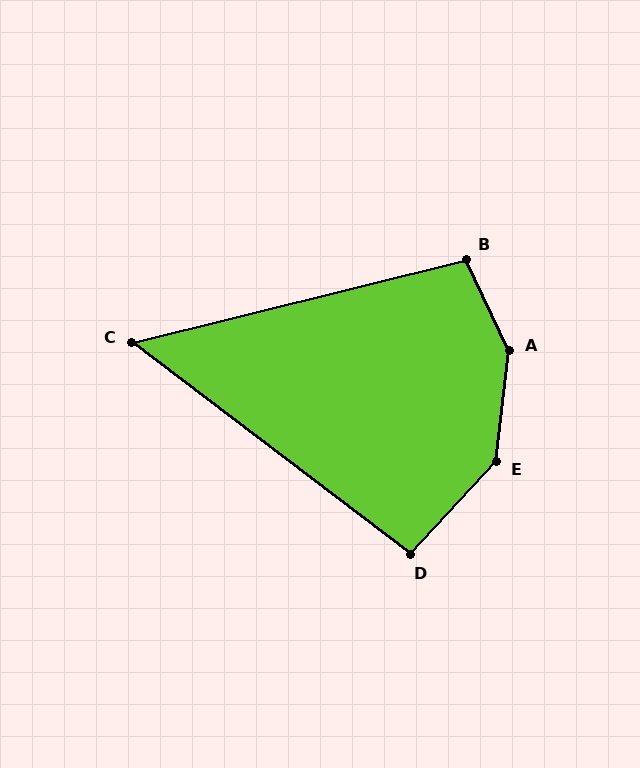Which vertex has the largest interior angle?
A, at approximately 148 degrees.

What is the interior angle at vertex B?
Approximately 101 degrees (obtuse).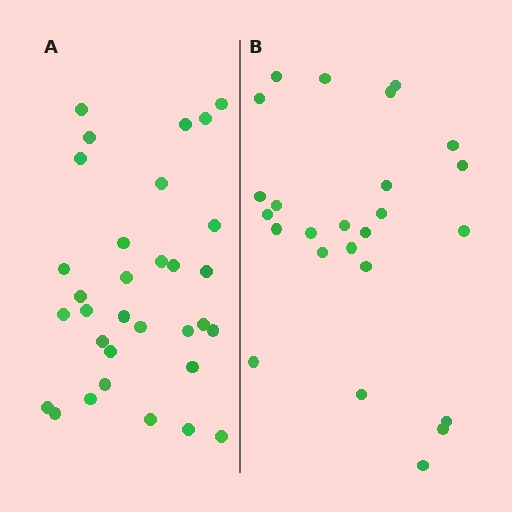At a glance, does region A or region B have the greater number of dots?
Region A (the left region) has more dots.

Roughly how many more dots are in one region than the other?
Region A has roughly 8 or so more dots than region B.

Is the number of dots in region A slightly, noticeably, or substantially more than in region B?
Region A has noticeably more, but not dramatically so. The ratio is roughly 1.3 to 1.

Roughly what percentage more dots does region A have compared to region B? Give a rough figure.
About 30% more.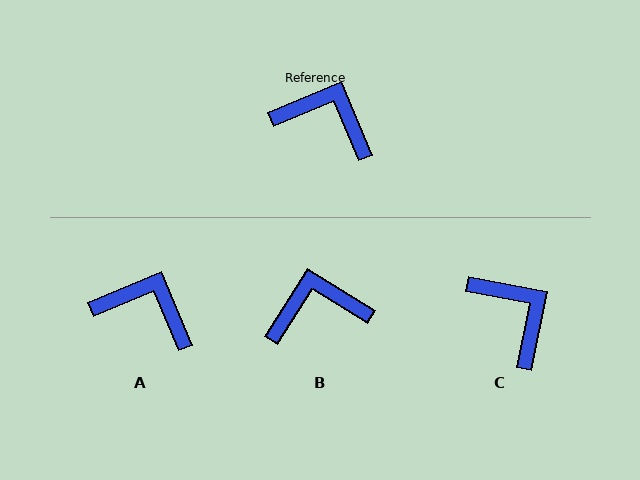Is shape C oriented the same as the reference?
No, it is off by about 34 degrees.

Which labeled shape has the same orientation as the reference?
A.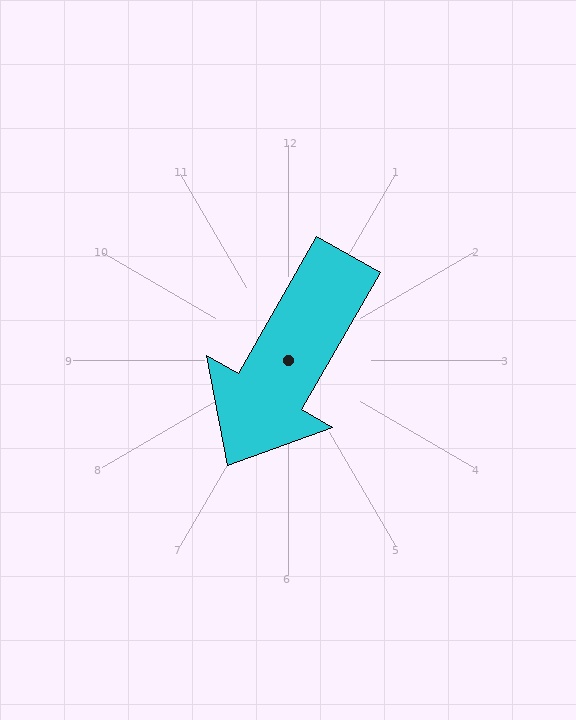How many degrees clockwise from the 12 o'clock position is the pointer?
Approximately 210 degrees.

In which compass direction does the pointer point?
Southwest.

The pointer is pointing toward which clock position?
Roughly 7 o'clock.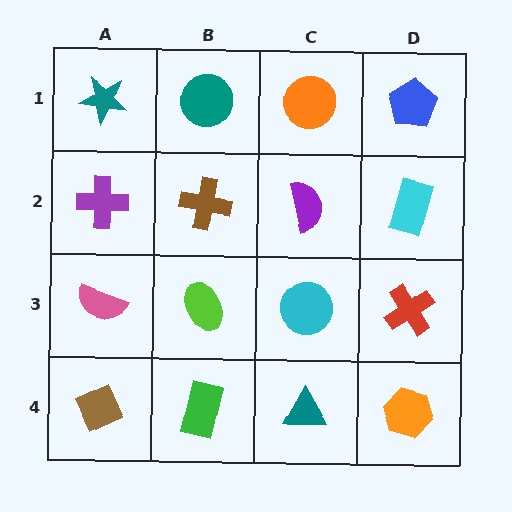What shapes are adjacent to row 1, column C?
A purple semicircle (row 2, column C), a teal circle (row 1, column B), a blue pentagon (row 1, column D).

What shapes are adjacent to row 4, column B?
A lime ellipse (row 3, column B), a brown diamond (row 4, column A), a teal triangle (row 4, column C).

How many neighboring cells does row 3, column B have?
4.